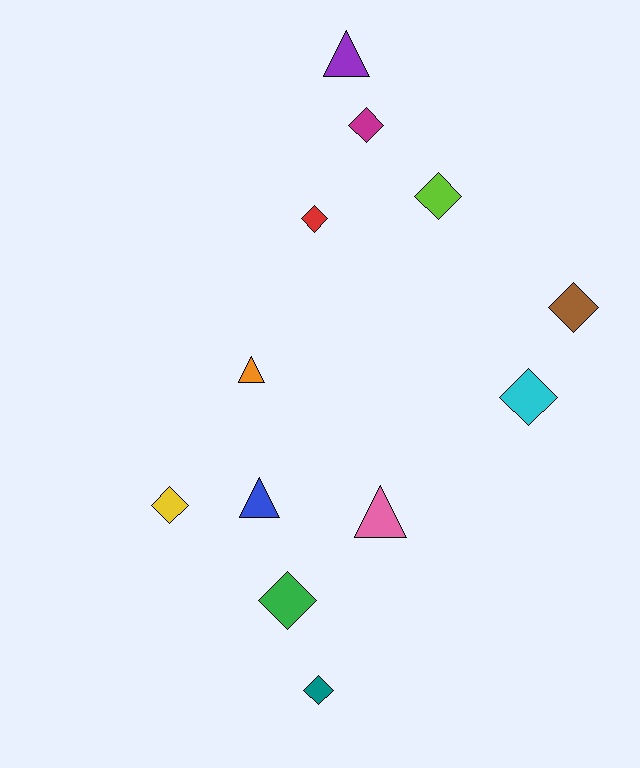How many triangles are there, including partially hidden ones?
There are 4 triangles.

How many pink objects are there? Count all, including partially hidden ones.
There is 1 pink object.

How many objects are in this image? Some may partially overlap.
There are 12 objects.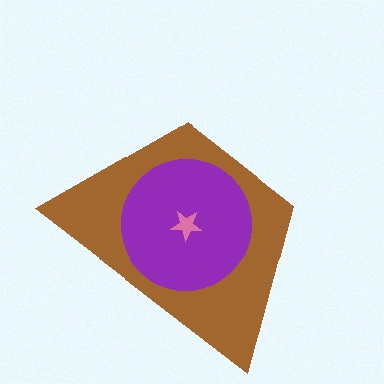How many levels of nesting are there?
3.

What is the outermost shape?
The brown trapezoid.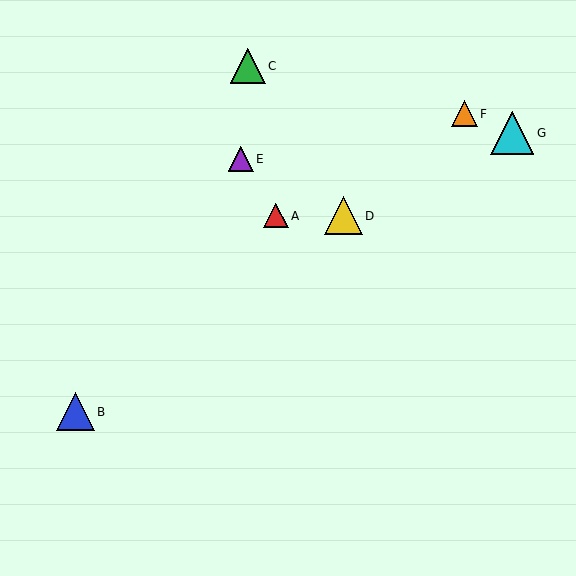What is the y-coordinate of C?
Object C is at y≈66.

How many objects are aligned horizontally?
2 objects (A, D) are aligned horizontally.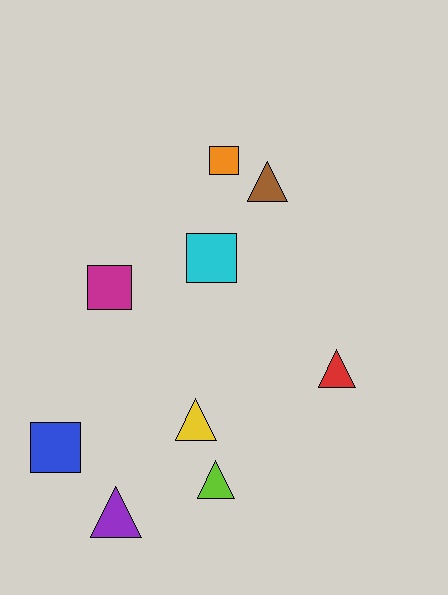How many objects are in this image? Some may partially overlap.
There are 9 objects.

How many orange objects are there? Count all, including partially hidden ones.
There is 1 orange object.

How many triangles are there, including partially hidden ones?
There are 5 triangles.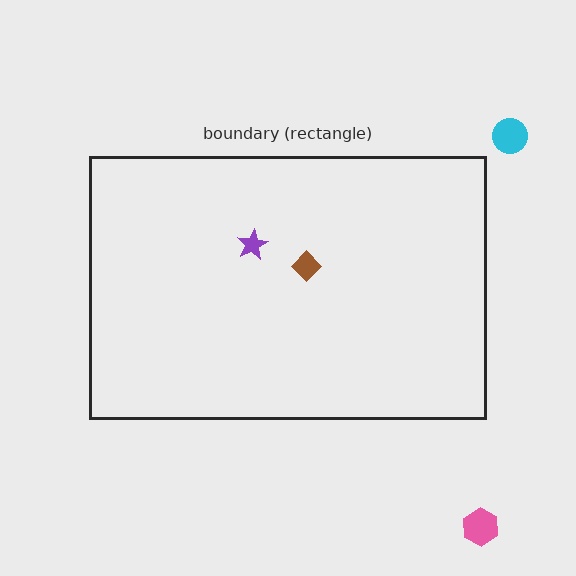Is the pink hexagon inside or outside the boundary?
Outside.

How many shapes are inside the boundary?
2 inside, 2 outside.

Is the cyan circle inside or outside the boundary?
Outside.